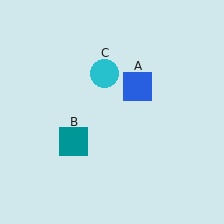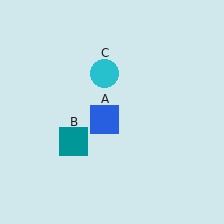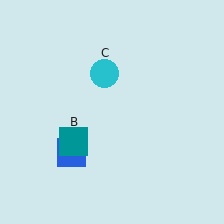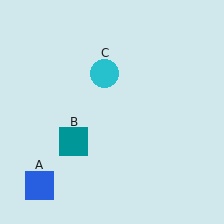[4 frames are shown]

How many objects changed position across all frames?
1 object changed position: blue square (object A).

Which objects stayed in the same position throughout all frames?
Teal square (object B) and cyan circle (object C) remained stationary.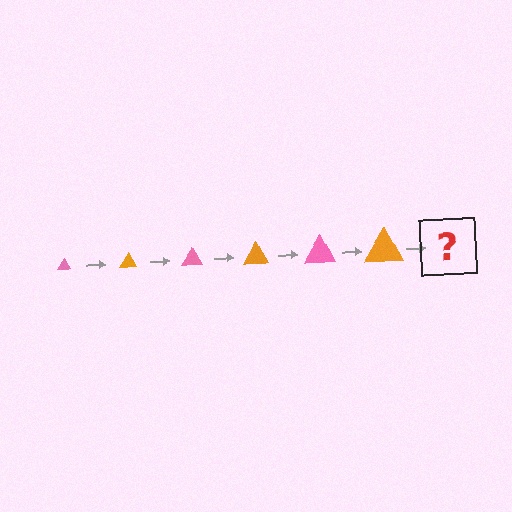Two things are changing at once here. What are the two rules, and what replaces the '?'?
The two rules are that the triangle grows larger each step and the color cycles through pink and orange. The '?' should be a pink triangle, larger than the previous one.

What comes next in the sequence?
The next element should be a pink triangle, larger than the previous one.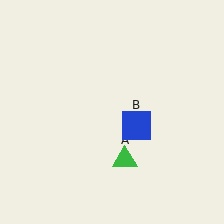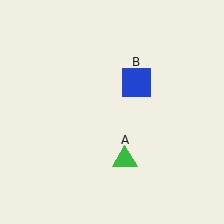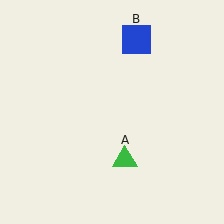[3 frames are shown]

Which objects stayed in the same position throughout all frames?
Green triangle (object A) remained stationary.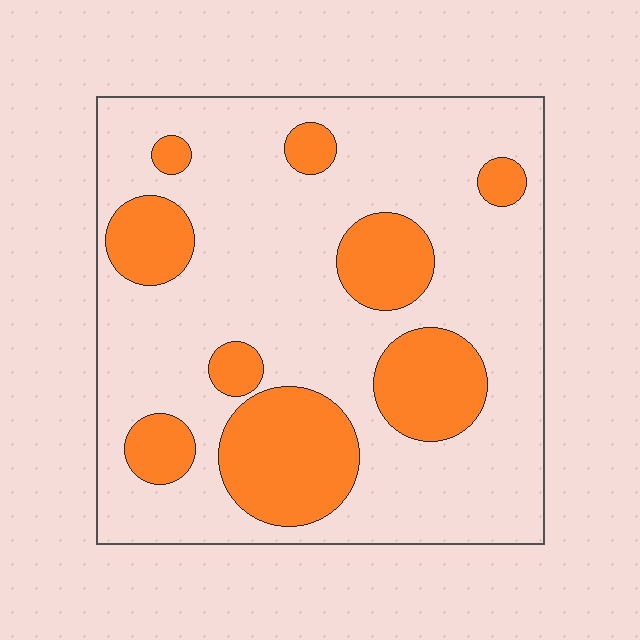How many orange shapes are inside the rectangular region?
9.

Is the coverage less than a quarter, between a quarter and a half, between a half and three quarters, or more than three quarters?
Between a quarter and a half.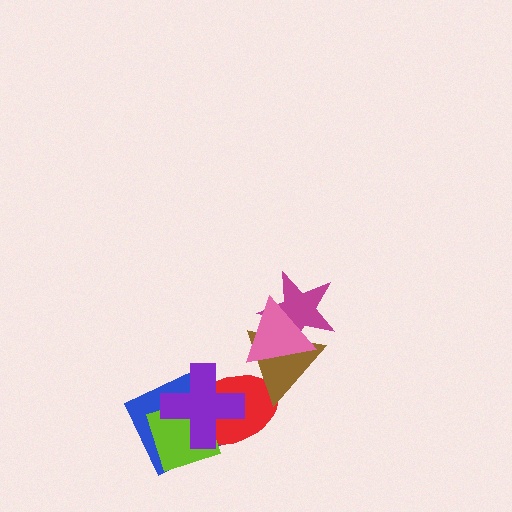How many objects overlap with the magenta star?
2 objects overlap with the magenta star.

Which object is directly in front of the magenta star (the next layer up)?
The brown triangle is directly in front of the magenta star.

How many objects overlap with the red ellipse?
4 objects overlap with the red ellipse.